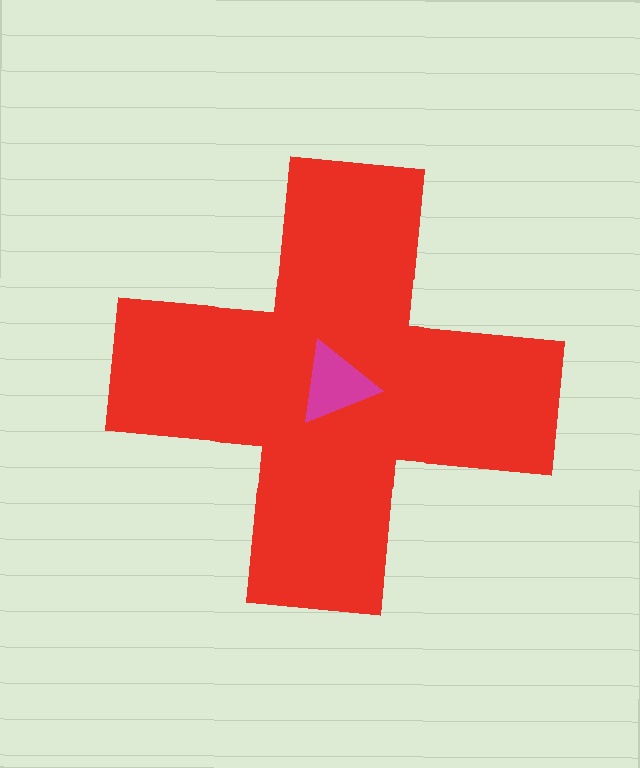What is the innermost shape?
The magenta triangle.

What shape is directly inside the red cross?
The magenta triangle.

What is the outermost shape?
The red cross.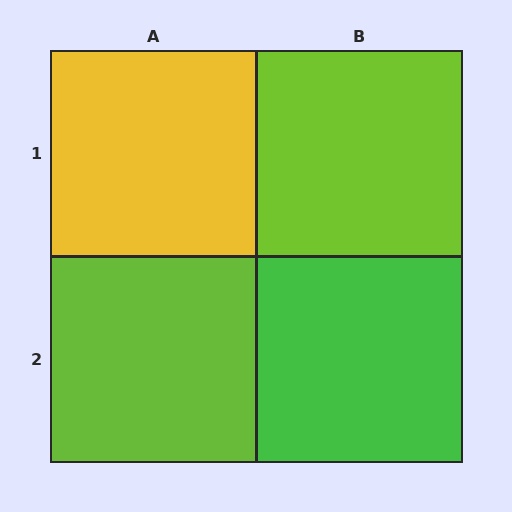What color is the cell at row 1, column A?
Yellow.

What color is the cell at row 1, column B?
Lime.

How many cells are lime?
2 cells are lime.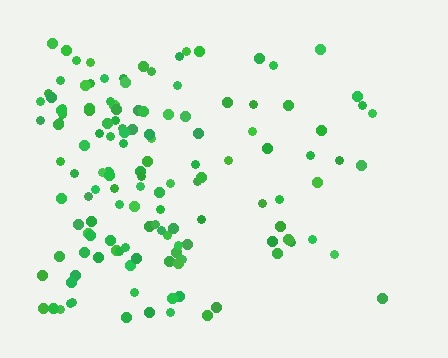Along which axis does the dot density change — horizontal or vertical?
Horizontal.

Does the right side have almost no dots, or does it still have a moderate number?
Still a moderate number, just noticeably fewer than the left.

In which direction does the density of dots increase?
From right to left, with the left side densest.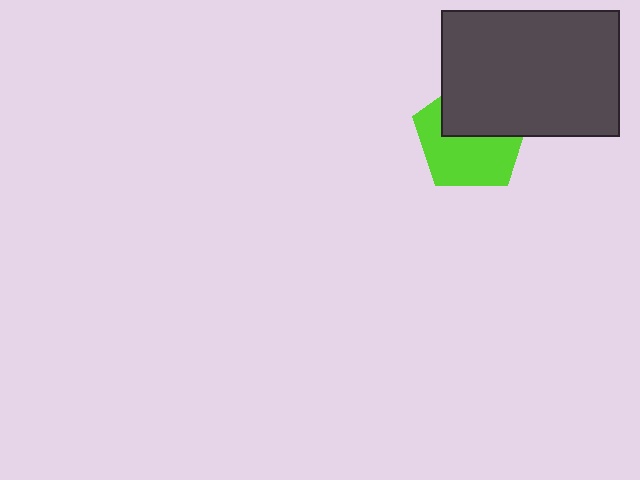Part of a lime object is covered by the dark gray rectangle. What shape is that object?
It is a pentagon.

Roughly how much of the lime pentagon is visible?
About half of it is visible (roughly 56%).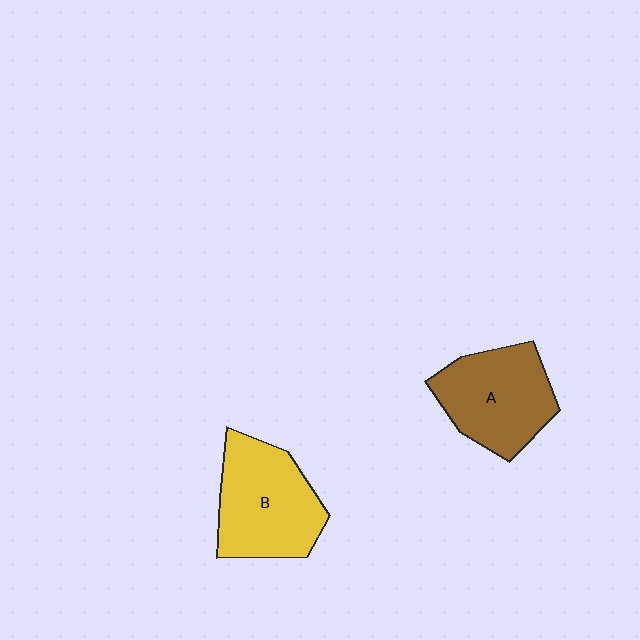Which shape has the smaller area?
Shape A (brown).